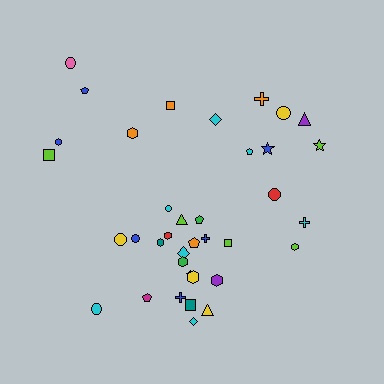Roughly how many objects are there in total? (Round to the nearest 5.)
Roughly 35 objects in total.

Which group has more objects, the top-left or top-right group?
The top-right group.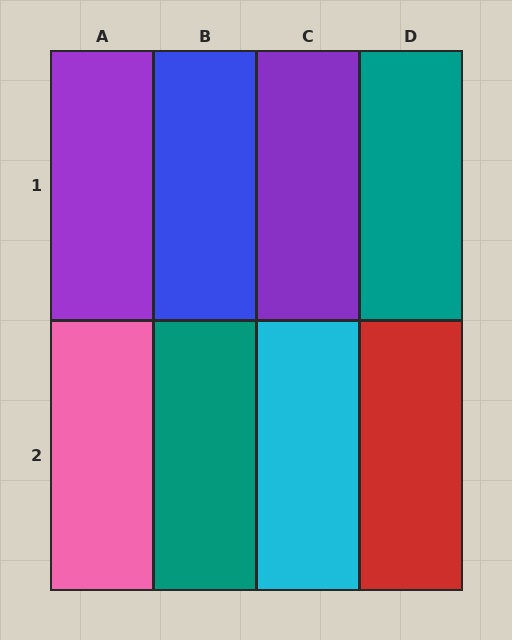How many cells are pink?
1 cell is pink.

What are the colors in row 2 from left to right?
Pink, teal, cyan, red.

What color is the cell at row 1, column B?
Blue.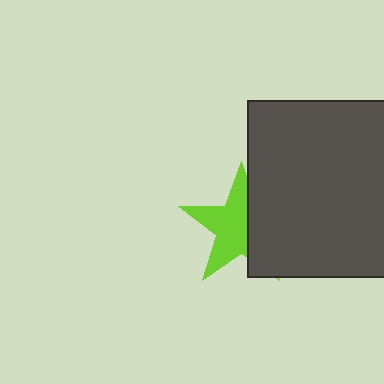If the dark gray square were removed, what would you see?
You would see the complete lime star.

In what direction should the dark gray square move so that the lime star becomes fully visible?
The dark gray square should move right. That is the shortest direction to clear the overlap and leave the lime star fully visible.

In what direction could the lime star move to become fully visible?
The lime star could move left. That would shift it out from behind the dark gray square entirely.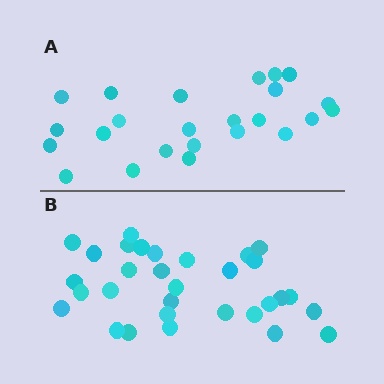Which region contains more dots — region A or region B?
Region B (the bottom region) has more dots.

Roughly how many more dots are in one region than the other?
Region B has roughly 8 or so more dots than region A.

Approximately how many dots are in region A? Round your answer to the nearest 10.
About 20 dots. (The exact count is 24, which rounds to 20.)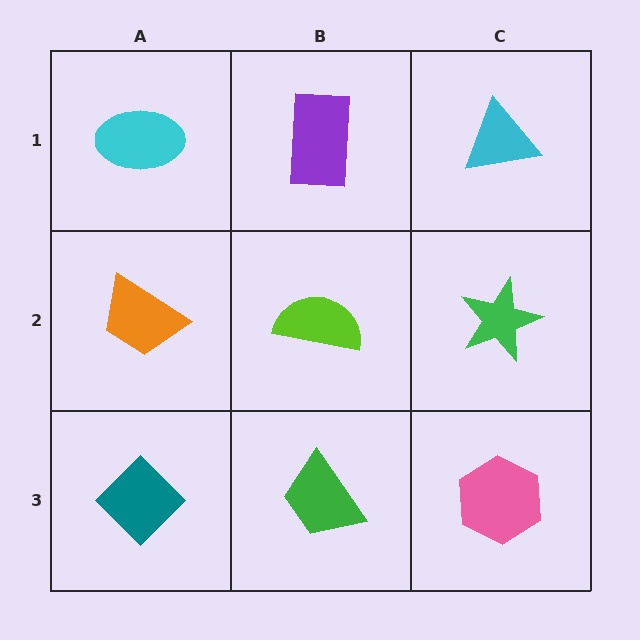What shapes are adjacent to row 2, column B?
A purple rectangle (row 1, column B), a green trapezoid (row 3, column B), an orange trapezoid (row 2, column A), a green star (row 2, column C).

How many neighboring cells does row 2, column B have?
4.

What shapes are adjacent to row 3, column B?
A lime semicircle (row 2, column B), a teal diamond (row 3, column A), a pink hexagon (row 3, column C).